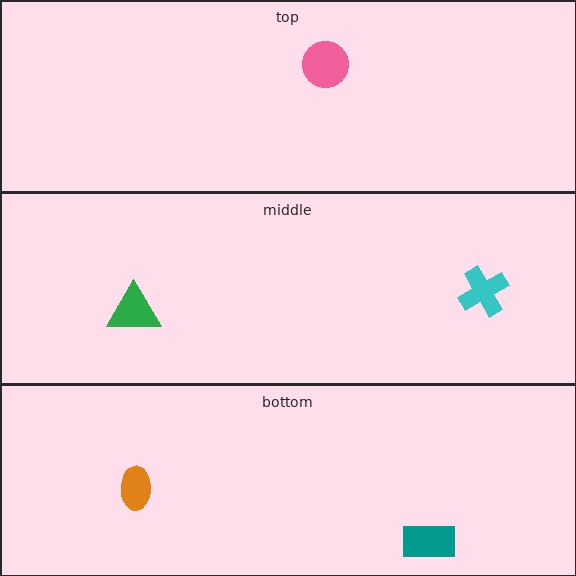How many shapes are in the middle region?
2.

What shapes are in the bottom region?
The teal rectangle, the orange ellipse.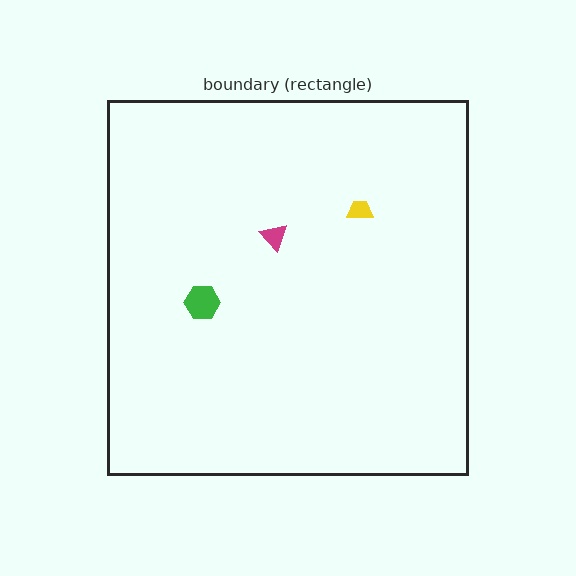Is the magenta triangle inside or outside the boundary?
Inside.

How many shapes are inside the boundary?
3 inside, 0 outside.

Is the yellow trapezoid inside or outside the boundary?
Inside.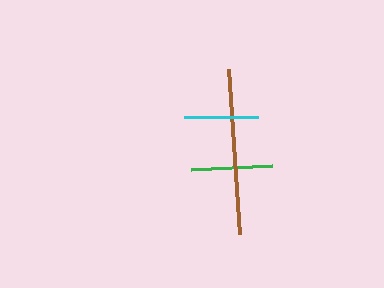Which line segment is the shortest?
The cyan line is the shortest at approximately 73 pixels.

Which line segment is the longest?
The brown line is the longest at approximately 165 pixels.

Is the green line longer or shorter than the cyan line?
The green line is longer than the cyan line.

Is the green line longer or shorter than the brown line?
The brown line is longer than the green line.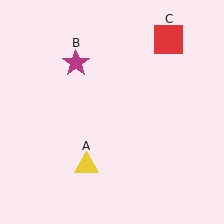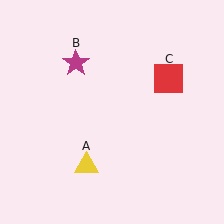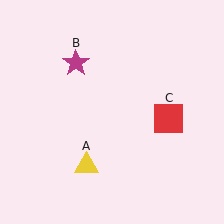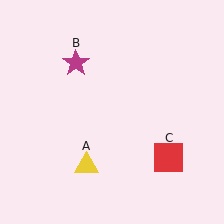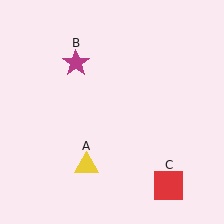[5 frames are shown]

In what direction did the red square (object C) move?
The red square (object C) moved down.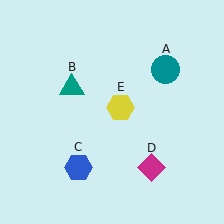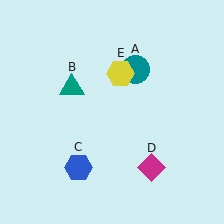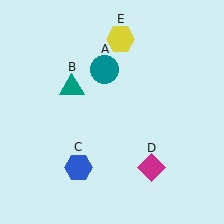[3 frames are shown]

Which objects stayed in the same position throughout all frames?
Teal triangle (object B) and blue hexagon (object C) and magenta diamond (object D) remained stationary.